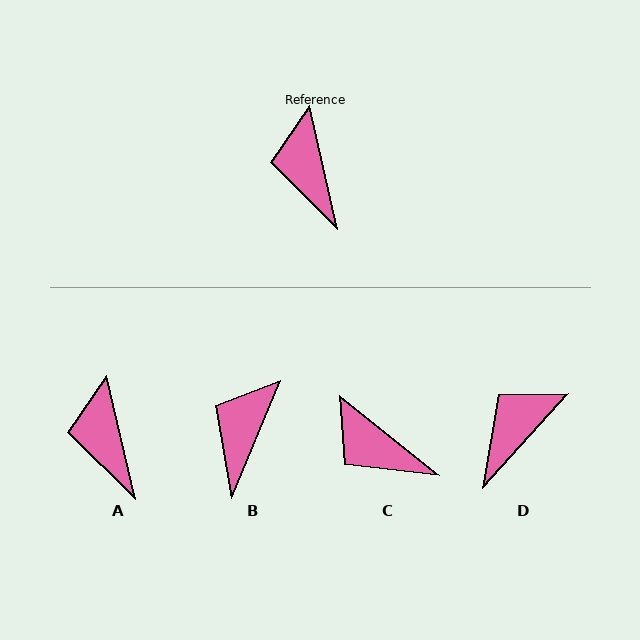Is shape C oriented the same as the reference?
No, it is off by about 39 degrees.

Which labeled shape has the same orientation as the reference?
A.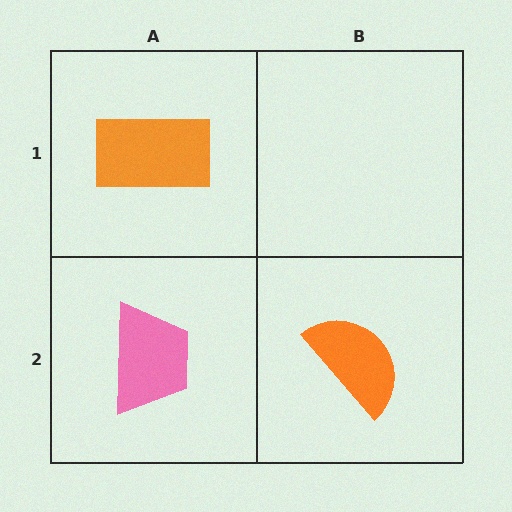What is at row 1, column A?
An orange rectangle.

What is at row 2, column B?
An orange semicircle.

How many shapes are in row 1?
1 shape.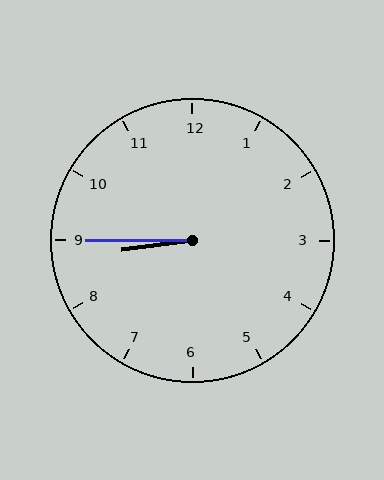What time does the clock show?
8:45.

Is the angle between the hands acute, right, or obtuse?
It is acute.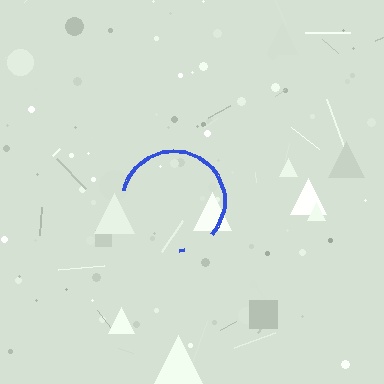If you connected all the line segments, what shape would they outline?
They would outline a circle.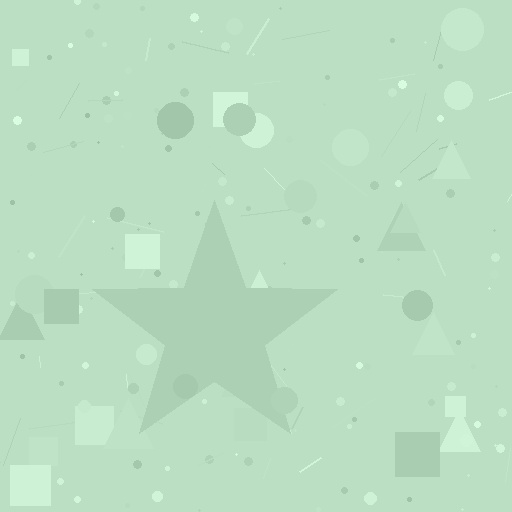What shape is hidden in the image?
A star is hidden in the image.